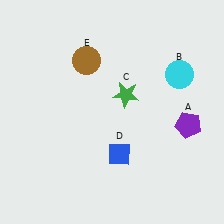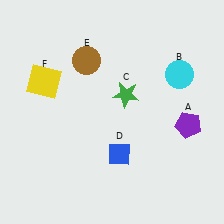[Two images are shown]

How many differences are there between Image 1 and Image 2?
There is 1 difference between the two images.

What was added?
A yellow square (F) was added in Image 2.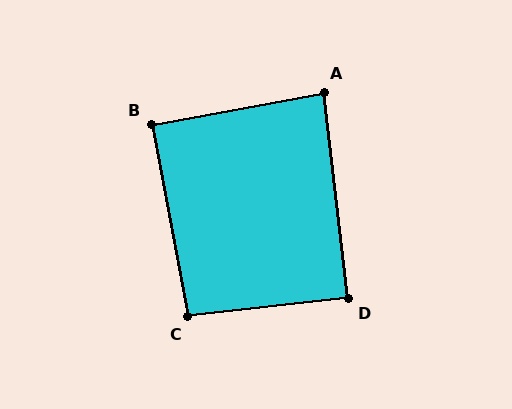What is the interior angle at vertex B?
Approximately 90 degrees (approximately right).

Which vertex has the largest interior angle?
C, at approximately 94 degrees.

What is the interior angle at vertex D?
Approximately 90 degrees (approximately right).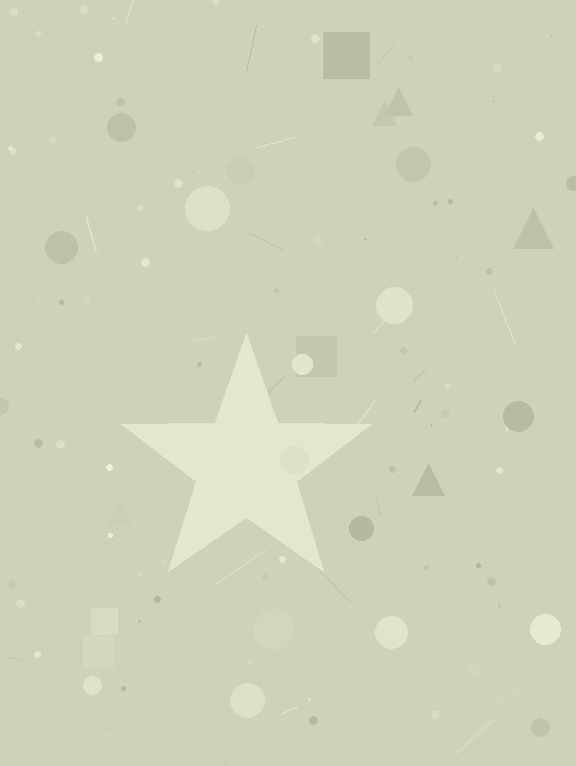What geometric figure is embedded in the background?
A star is embedded in the background.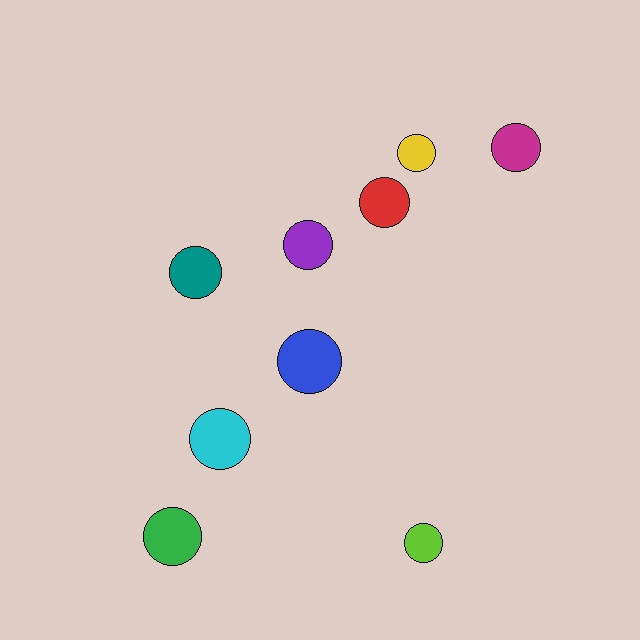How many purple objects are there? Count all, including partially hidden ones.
There is 1 purple object.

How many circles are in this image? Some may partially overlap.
There are 9 circles.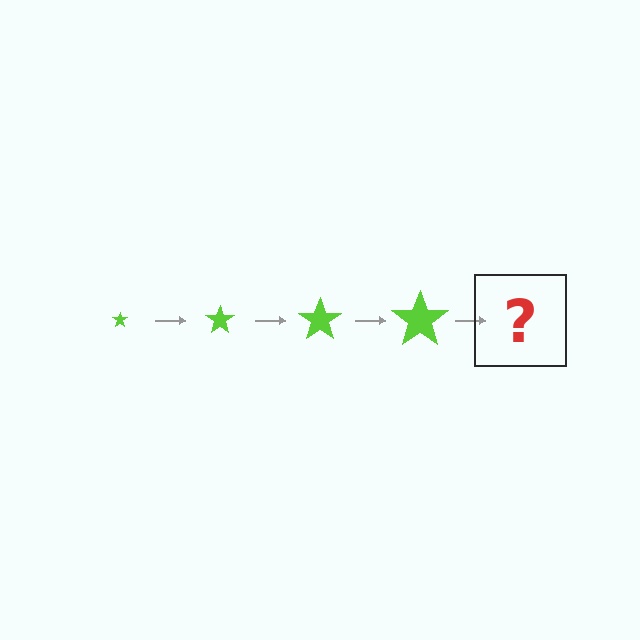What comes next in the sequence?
The next element should be a lime star, larger than the previous one.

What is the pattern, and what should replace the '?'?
The pattern is that the star gets progressively larger each step. The '?' should be a lime star, larger than the previous one.